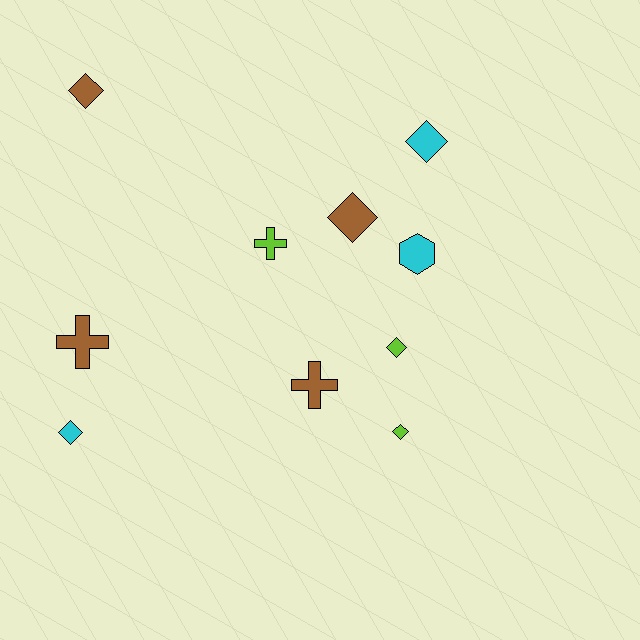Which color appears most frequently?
Brown, with 4 objects.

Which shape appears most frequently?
Diamond, with 6 objects.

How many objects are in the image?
There are 10 objects.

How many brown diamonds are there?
There are 2 brown diamonds.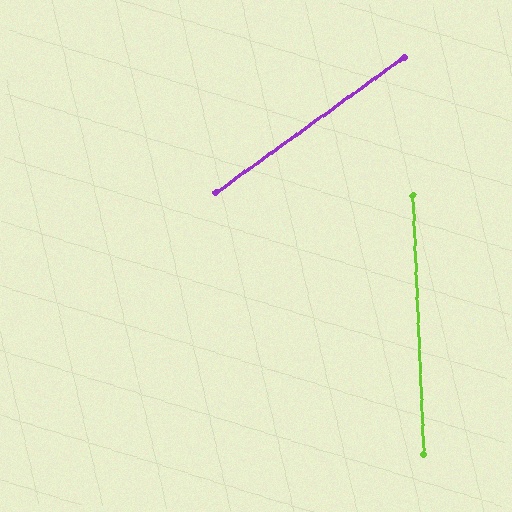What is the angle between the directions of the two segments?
Approximately 57 degrees.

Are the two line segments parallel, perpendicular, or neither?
Neither parallel nor perpendicular — they differ by about 57°.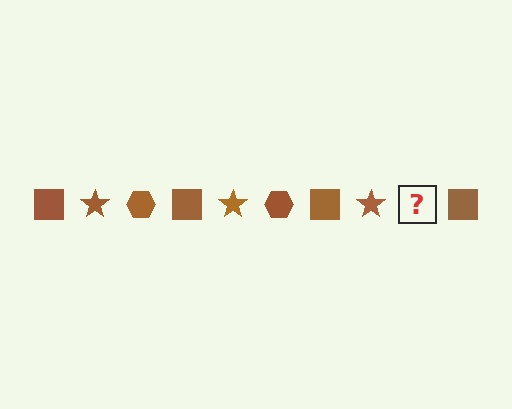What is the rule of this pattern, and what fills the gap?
The rule is that the pattern cycles through square, star, hexagon shapes in brown. The gap should be filled with a brown hexagon.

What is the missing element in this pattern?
The missing element is a brown hexagon.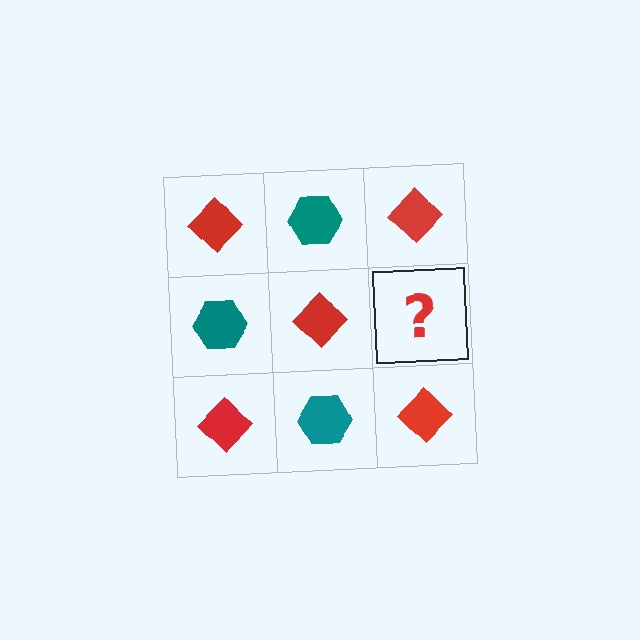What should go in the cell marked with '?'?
The missing cell should contain a teal hexagon.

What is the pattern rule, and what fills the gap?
The rule is that it alternates red diamond and teal hexagon in a checkerboard pattern. The gap should be filled with a teal hexagon.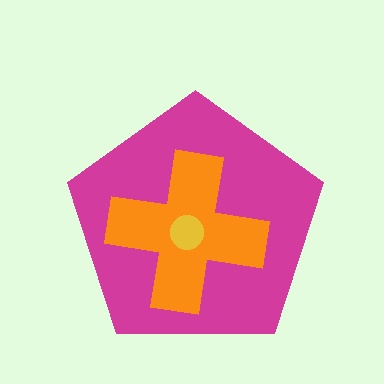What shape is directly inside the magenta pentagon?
The orange cross.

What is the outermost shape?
The magenta pentagon.